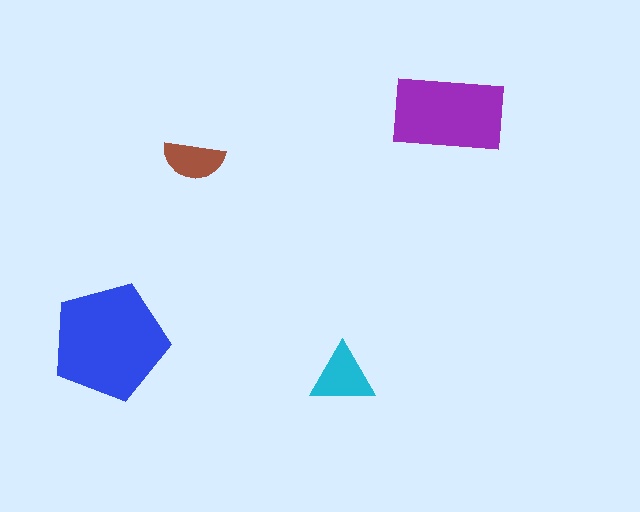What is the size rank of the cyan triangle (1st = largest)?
3rd.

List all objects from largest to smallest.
The blue pentagon, the purple rectangle, the cyan triangle, the brown semicircle.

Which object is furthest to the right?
The purple rectangle is rightmost.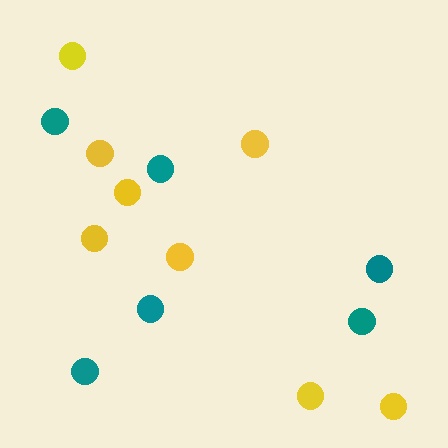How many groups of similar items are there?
There are 2 groups: one group of yellow circles (8) and one group of teal circles (6).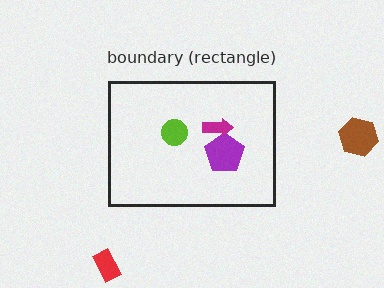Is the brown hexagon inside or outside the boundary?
Outside.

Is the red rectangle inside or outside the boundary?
Outside.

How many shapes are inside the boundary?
3 inside, 2 outside.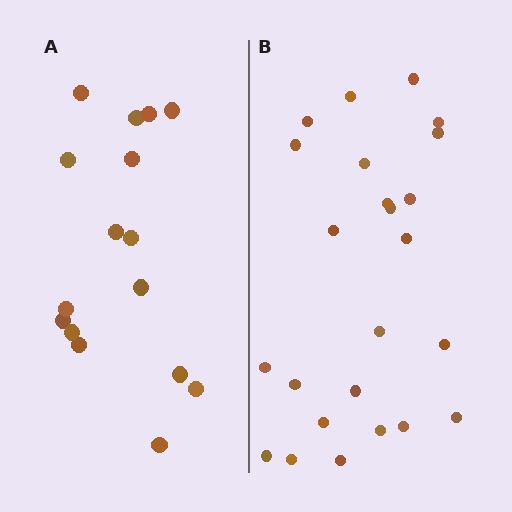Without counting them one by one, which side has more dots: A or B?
Region B (the right region) has more dots.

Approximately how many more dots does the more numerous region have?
Region B has roughly 8 or so more dots than region A.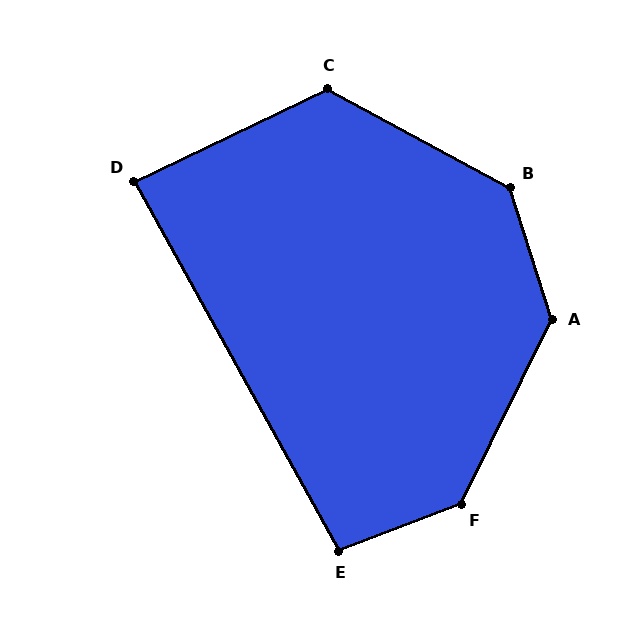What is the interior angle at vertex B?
Approximately 136 degrees (obtuse).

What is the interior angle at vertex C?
Approximately 126 degrees (obtuse).